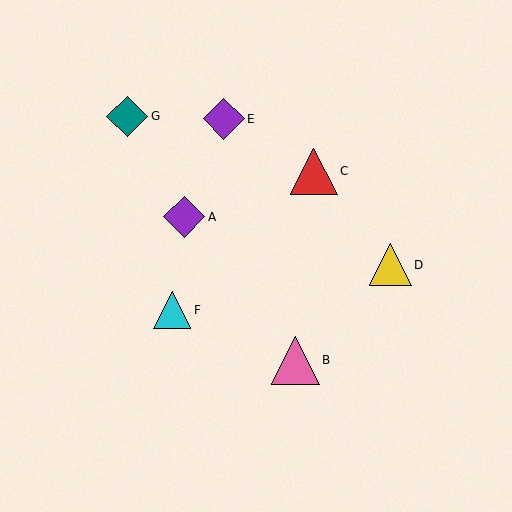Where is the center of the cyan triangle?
The center of the cyan triangle is at (172, 310).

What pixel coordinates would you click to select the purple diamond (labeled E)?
Click at (224, 119) to select the purple diamond E.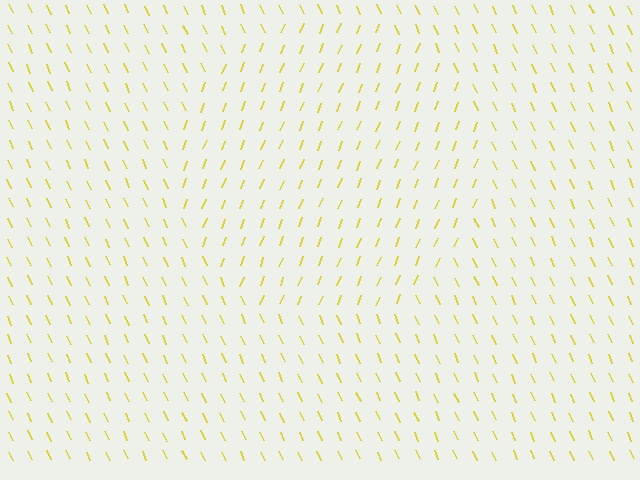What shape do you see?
I see a circle.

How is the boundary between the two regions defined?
The boundary is defined purely by a change in line orientation (approximately 45 degrees difference). All lines are the same color and thickness.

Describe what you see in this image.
The image is filled with small yellow line segments. A circle region in the image has lines oriented differently from the surrounding lines, creating a visible texture boundary.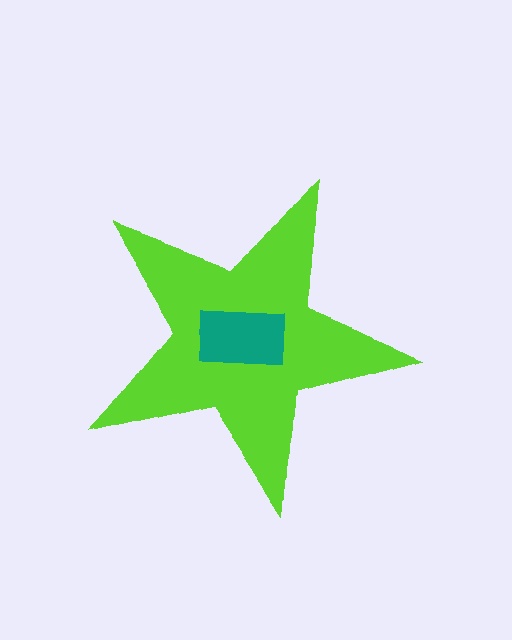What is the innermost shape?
The teal rectangle.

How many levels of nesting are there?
2.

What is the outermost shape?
The lime star.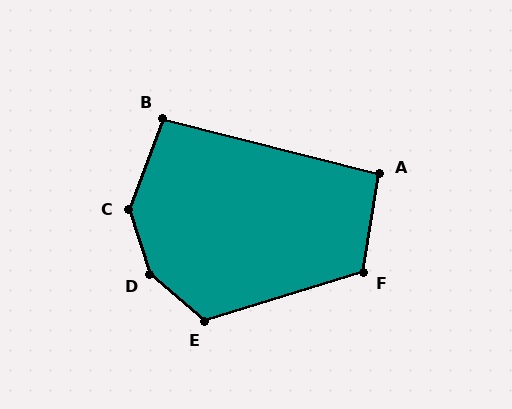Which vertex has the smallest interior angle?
A, at approximately 95 degrees.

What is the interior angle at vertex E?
Approximately 123 degrees (obtuse).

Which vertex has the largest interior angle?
D, at approximately 148 degrees.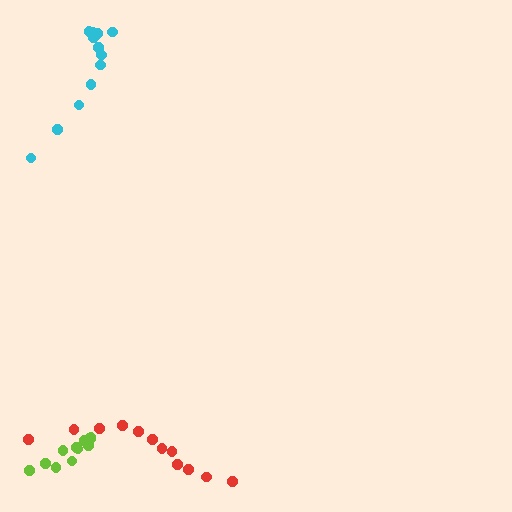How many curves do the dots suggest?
There are 3 distinct paths.